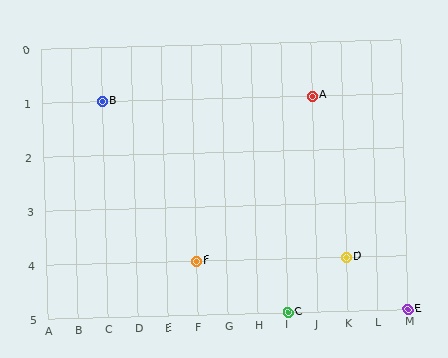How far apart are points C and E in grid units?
Points C and E are 4 columns apart.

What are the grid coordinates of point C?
Point C is at grid coordinates (I, 5).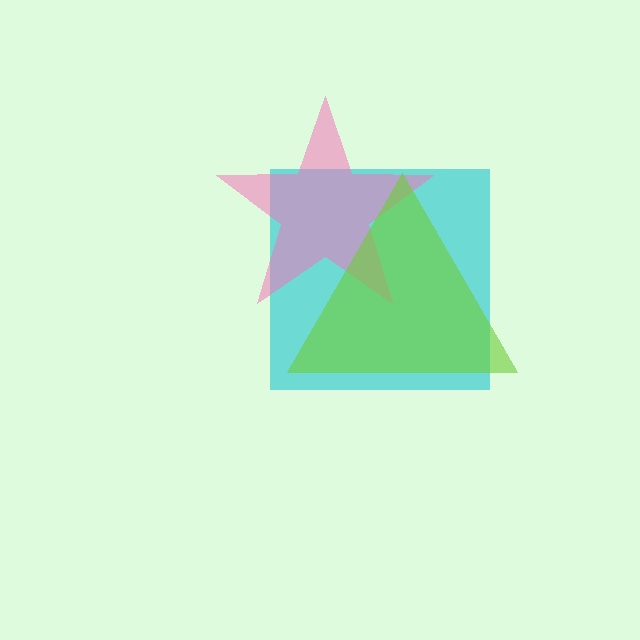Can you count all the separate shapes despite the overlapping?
Yes, there are 3 separate shapes.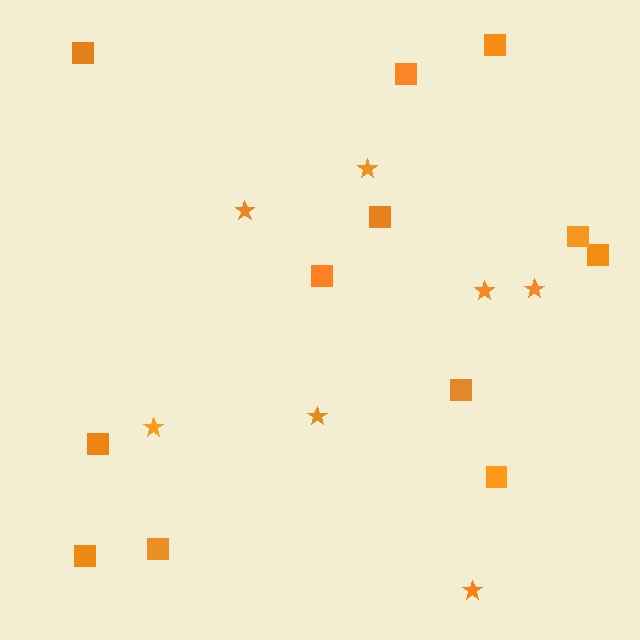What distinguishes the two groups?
There are 2 groups: one group of squares (12) and one group of stars (7).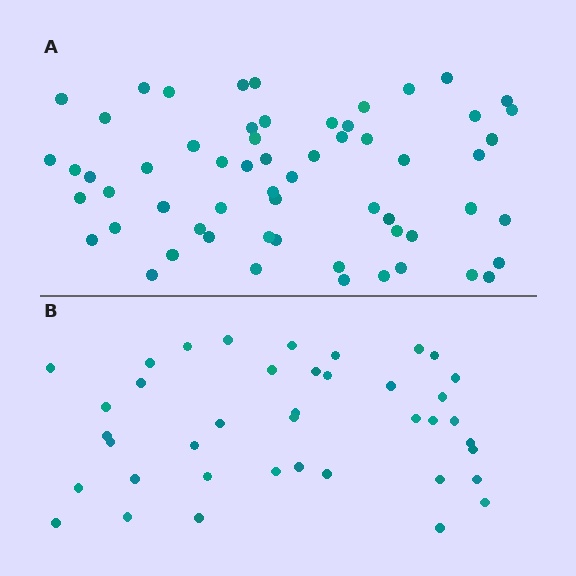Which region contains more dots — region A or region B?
Region A (the top region) has more dots.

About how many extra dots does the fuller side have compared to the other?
Region A has approximately 20 more dots than region B.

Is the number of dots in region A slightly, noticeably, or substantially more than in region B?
Region A has substantially more. The ratio is roughly 1.5 to 1.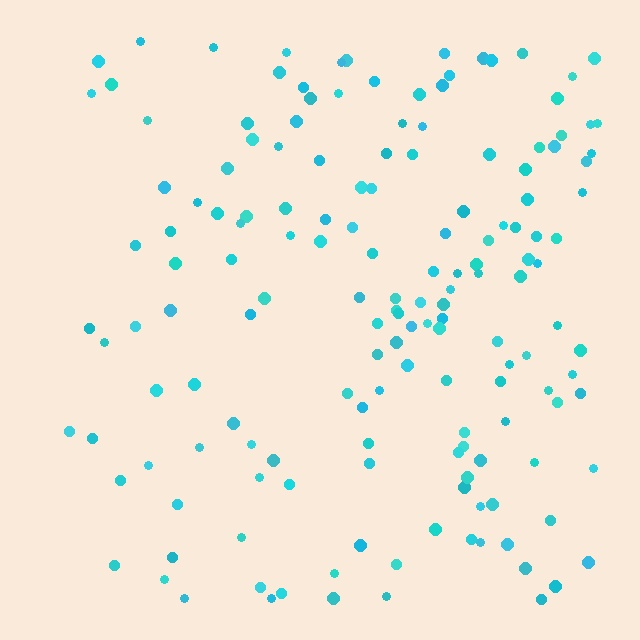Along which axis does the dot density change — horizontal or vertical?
Horizontal.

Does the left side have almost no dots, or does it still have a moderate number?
Still a moderate number, just noticeably fewer than the right.